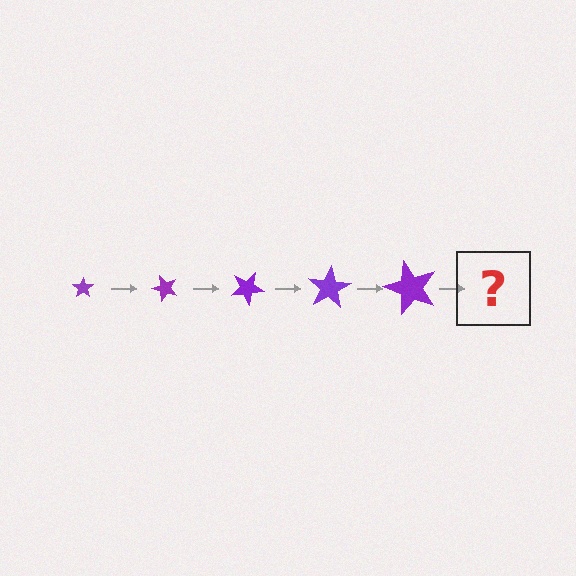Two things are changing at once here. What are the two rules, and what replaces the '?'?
The two rules are that the star grows larger each step and it rotates 50 degrees each step. The '?' should be a star, larger than the previous one and rotated 250 degrees from the start.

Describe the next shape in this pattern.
It should be a star, larger than the previous one and rotated 250 degrees from the start.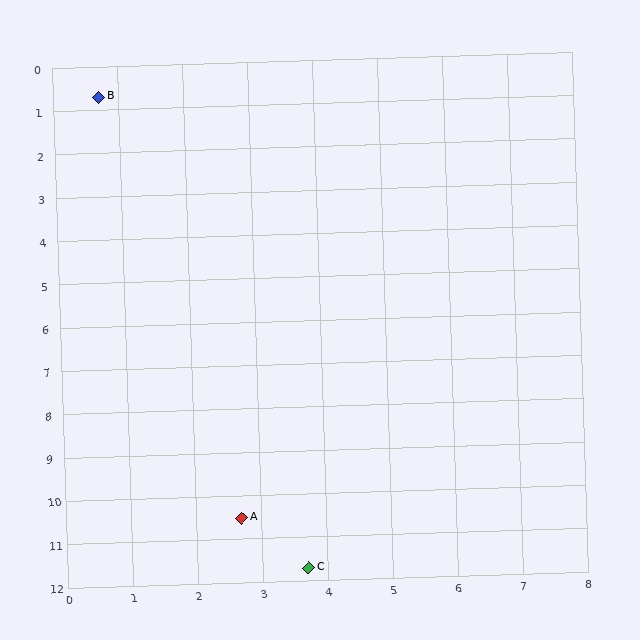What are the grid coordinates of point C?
Point C is at approximately (3.7, 11.7).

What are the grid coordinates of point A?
Point A is at approximately (2.7, 10.5).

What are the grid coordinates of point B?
Point B is at approximately (0.7, 0.7).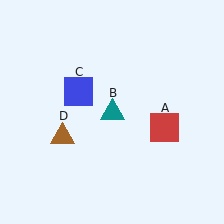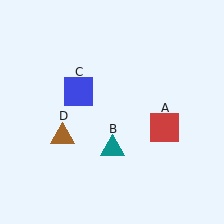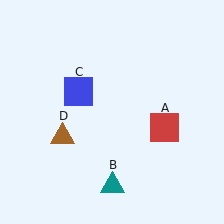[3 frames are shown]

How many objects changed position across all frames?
1 object changed position: teal triangle (object B).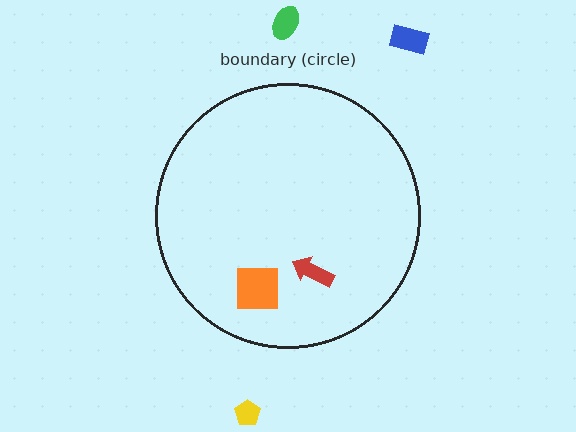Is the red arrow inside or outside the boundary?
Inside.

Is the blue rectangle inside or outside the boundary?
Outside.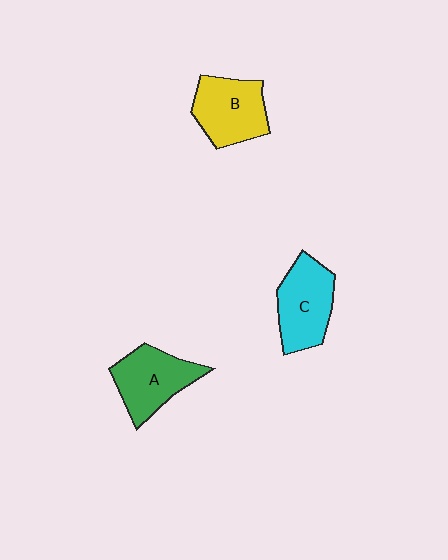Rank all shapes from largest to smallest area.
From largest to smallest: C (cyan), B (yellow), A (green).